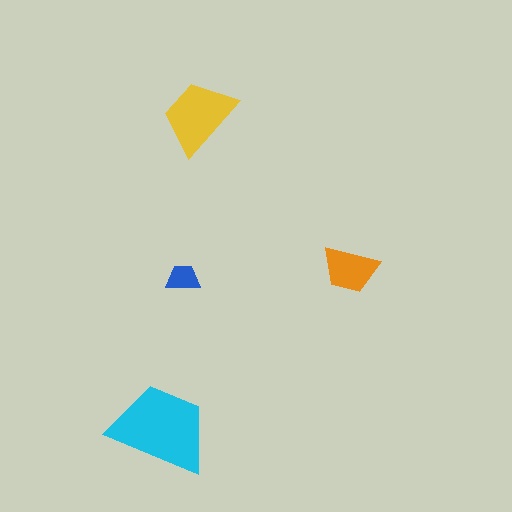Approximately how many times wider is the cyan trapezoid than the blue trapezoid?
About 3 times wider.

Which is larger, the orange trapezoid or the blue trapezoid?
The orange one.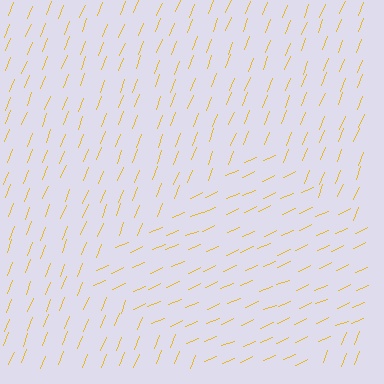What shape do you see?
I see a diamond.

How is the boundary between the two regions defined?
The boundary is defined purely by a change in line orientation (approximately 45 degrees difference). All lines are the same color and thickness.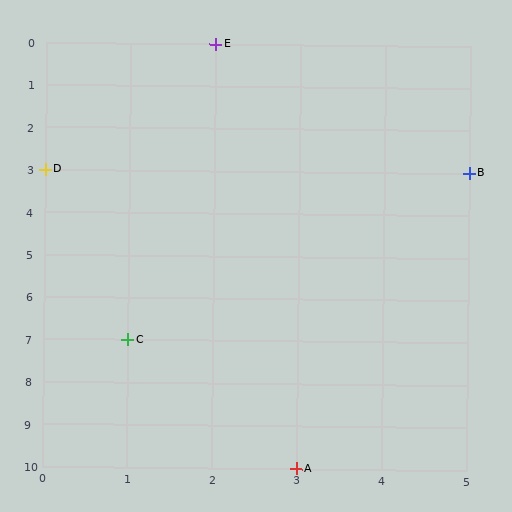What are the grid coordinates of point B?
Point B is at grid coordinates (5, 3).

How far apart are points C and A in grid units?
Points C and A are 2 columns and 3 rows apart (about 3.6 grid units diagonally).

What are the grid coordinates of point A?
Point A is at grid coordinates (3, 10).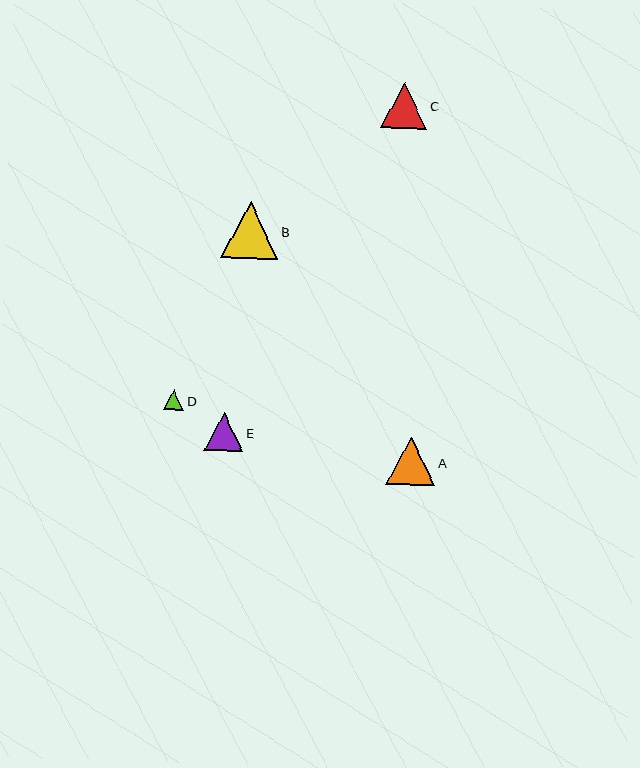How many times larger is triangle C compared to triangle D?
Triangle C is approximately 2.3 times the size of triangle D.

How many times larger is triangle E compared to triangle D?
Triangle E is approximately 1.9 times the size of triangle D.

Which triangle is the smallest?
Triangle D is the smallest with a size of approximately 20 pixels.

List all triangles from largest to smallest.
From largest to smallest: B, A, C, E, D.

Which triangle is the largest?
Triangle B is the largest with a size of approximately 57 pixels.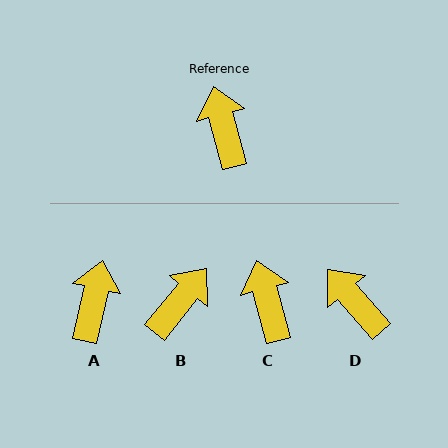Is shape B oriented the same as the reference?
No, it is off by about 54 degrees.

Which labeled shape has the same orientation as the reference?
C.